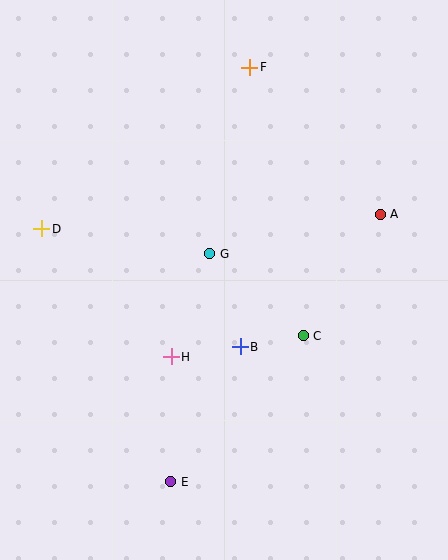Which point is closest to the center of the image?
Point G at (210, 254) is closest to the center.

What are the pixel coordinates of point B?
Point B is at (240, 347).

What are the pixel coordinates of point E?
Point E is at (171, 482).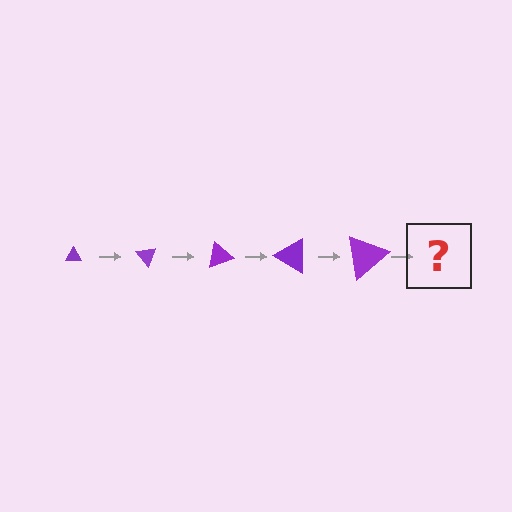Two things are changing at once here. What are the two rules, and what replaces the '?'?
The two rules are that the triangle grows larger each step and it rotates 50 degrees each step. The '?' should be a triangle, larger than the previous one and rotated 250 degrees from the start.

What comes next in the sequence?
The next element should be a triangle, larger than the previous one and rotated 250 degrees from the start.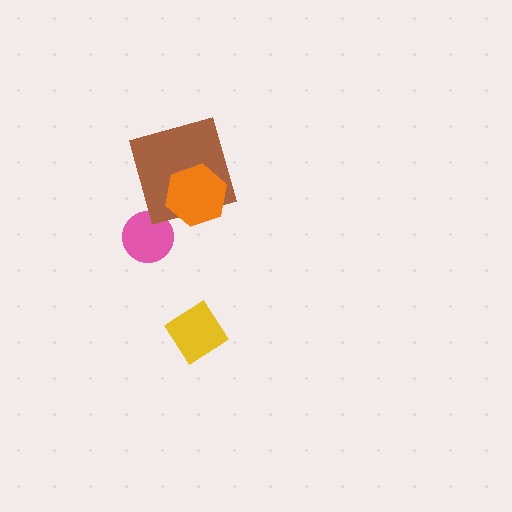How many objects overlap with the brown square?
1 object overlaps with the brown square.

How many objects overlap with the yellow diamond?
0 objects overlap with the yellow diamond.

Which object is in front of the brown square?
The orange hexagon is in front of the brown square.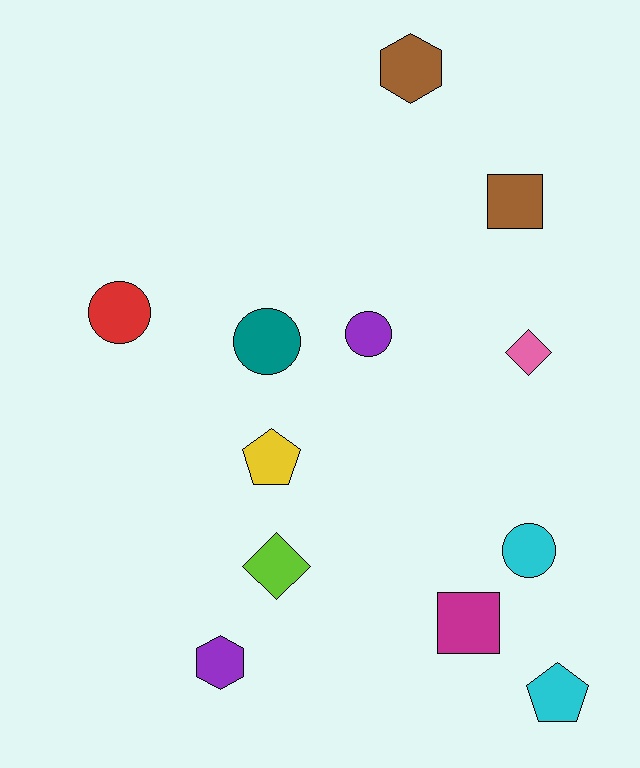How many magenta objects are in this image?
There is 1 magenta object.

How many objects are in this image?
There are 12 objects.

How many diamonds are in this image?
There are 2 diamonds.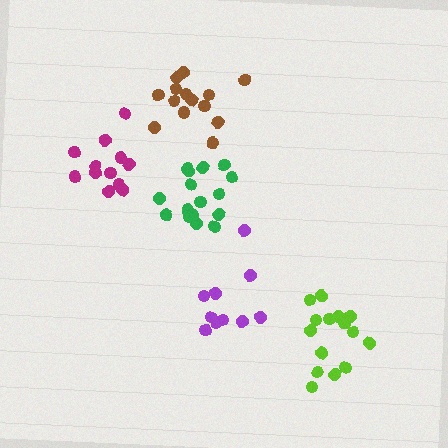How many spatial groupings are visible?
There are 5 spatial groupings.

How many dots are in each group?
Group 1: 15 dots, Group 2: 12 dots, Group 3: 16 dots, Group 4: 10 dots, Group 5: 14 dots (67 total).